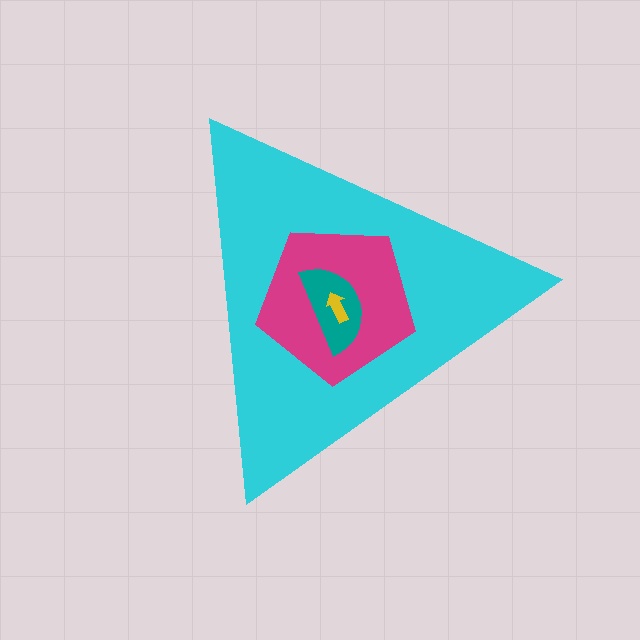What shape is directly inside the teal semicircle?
The yellow arrow.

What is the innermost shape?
The yellow arrow.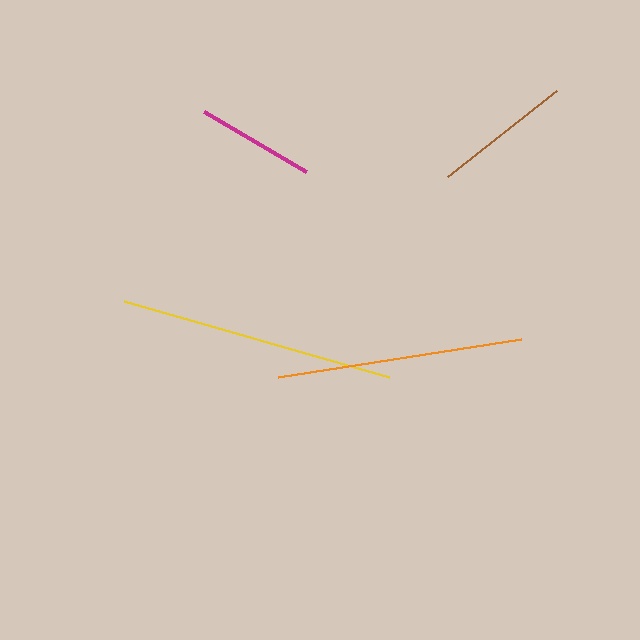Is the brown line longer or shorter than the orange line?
The orange line is longer than the brown line.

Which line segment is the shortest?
The magenta line is the shortest at approximately 118 pixels.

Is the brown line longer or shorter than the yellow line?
The yellow line is longer than the brown line.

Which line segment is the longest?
The yellow line is the longest at approximately 276 pixels.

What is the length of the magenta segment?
The magenta segment is approximately 118 pixels long.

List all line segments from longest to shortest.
From longest to shortest: yellow, orange, brown, magenta.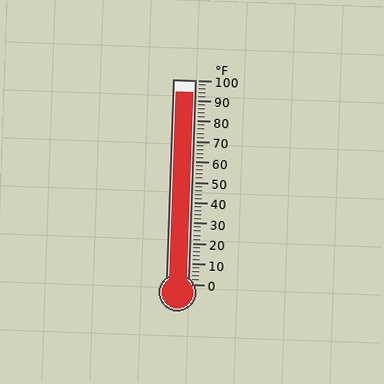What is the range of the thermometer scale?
The thermometer scale ranges from 0°F to 100°F.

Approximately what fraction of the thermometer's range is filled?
The thermometer is filled to approximately 95% of its range.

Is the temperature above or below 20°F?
The temperature is above 20°F.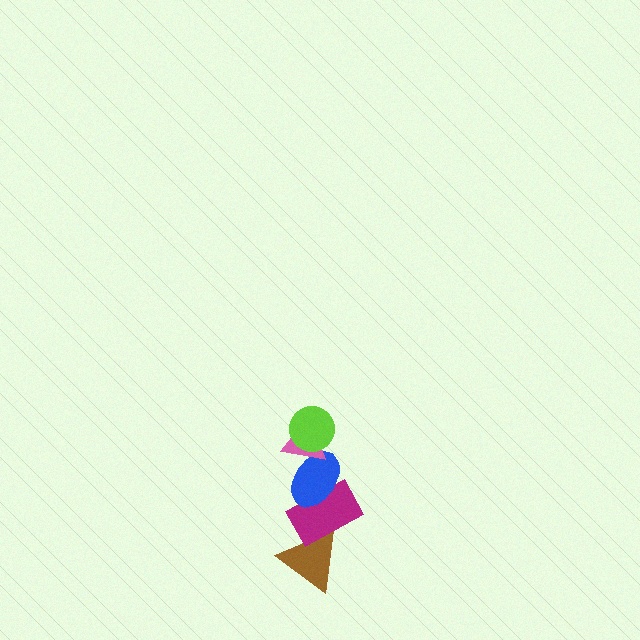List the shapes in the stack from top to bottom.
From top to bottom: the lime circle, the pink triangle, the blue ellipse, the magenta rectangle, the brown triangle.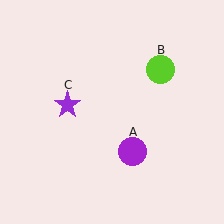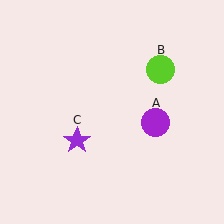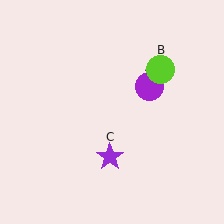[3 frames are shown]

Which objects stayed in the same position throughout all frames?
Lime circle (object B) remained stationary.